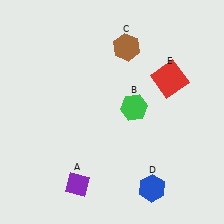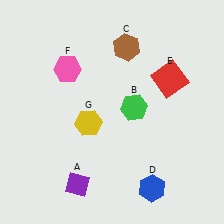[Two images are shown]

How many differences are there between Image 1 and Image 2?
There are 2 differences between the two images.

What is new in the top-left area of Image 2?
A pink hexagon (F) was added in the top-left area of Image 2.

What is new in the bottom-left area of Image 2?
A yellow hexagon (G) was added in the bottom-left area of Image 2.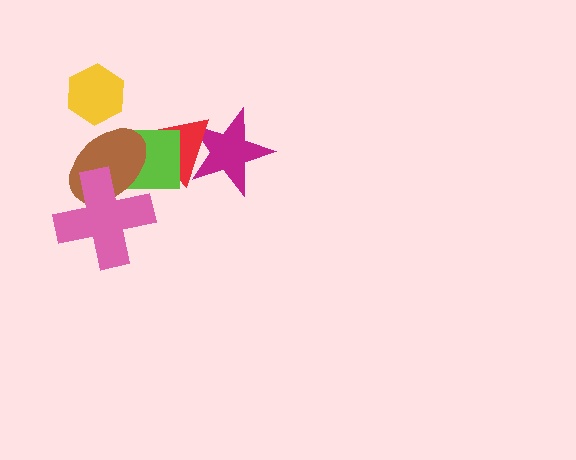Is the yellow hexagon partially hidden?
No, no other shape covers it.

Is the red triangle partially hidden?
Yes, it is partially covered by another shape.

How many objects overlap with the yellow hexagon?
0 objects overlap with the yellow hexagon.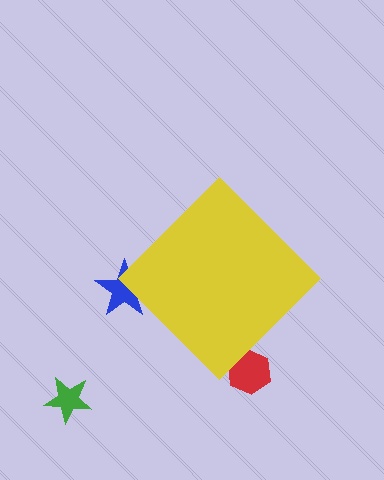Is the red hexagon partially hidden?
Yes, the red hexagon is partially hidden behind the yellow diamond.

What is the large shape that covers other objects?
A yellow diamond.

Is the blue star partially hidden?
Yes, the blue star is partially hidden behind the yellow diamond.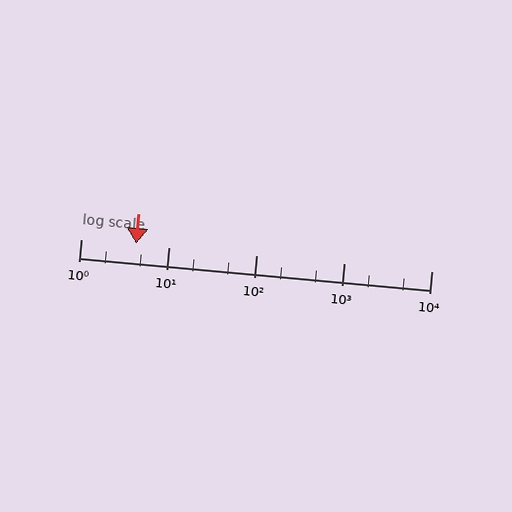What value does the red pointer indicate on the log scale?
The pointer indicates approximately 4.3.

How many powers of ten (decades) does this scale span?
The scale spans 4 decades, from 1 to 10000.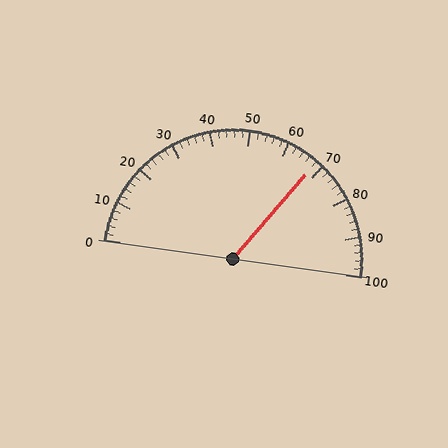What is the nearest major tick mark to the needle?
The nearest major tick mark is 70.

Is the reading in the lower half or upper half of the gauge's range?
The reading is in the upper half of the range (0 to 100).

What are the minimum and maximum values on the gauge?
The gauge ranges from 0 to 100.